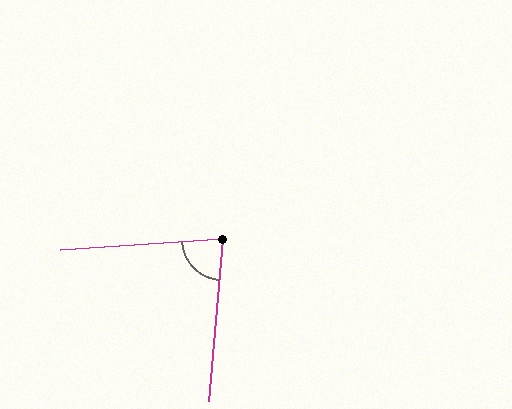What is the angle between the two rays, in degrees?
Approximately 81 degrees.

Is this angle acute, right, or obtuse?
It is acute.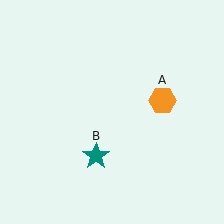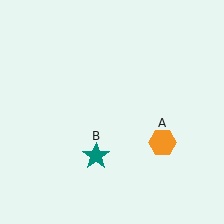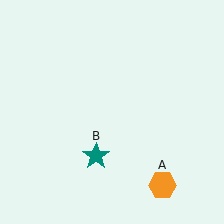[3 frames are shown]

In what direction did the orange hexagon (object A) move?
The orange hexagon (object A) moved down.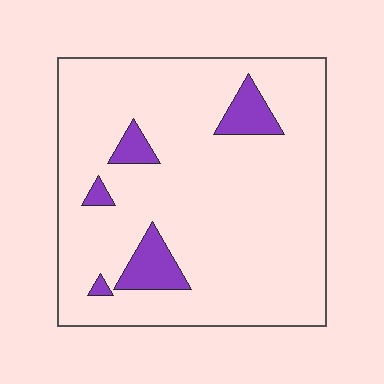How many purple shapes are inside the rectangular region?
5.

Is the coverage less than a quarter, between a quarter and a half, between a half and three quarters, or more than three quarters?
Less than a quarter.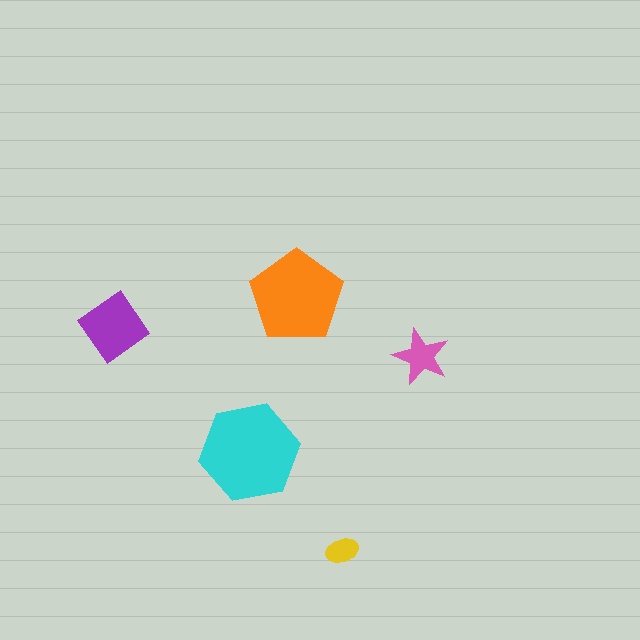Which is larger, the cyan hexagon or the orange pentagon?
The cyan hexagon.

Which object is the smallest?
The yellow ellipse.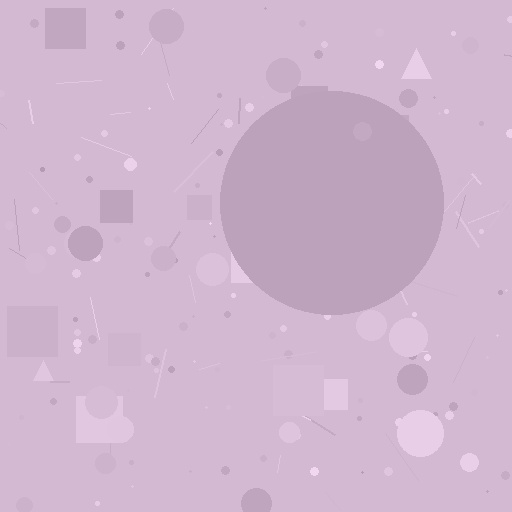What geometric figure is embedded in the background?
A circle is embedded in the background.